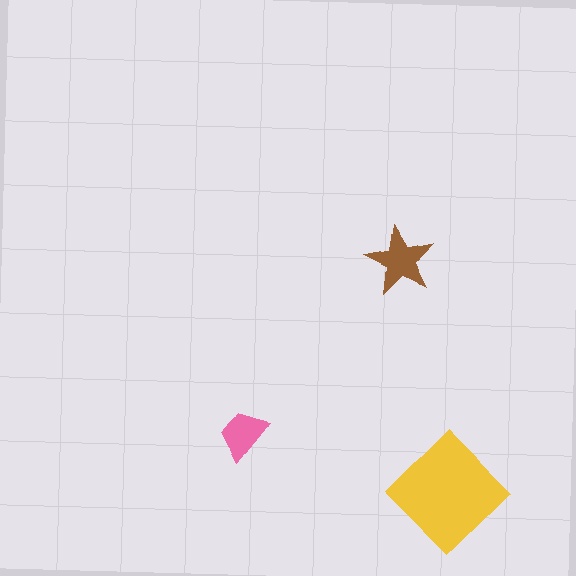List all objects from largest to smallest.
The yellow diamond, the brown star, the pink trapezoid.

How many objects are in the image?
There are 3 objects in the image.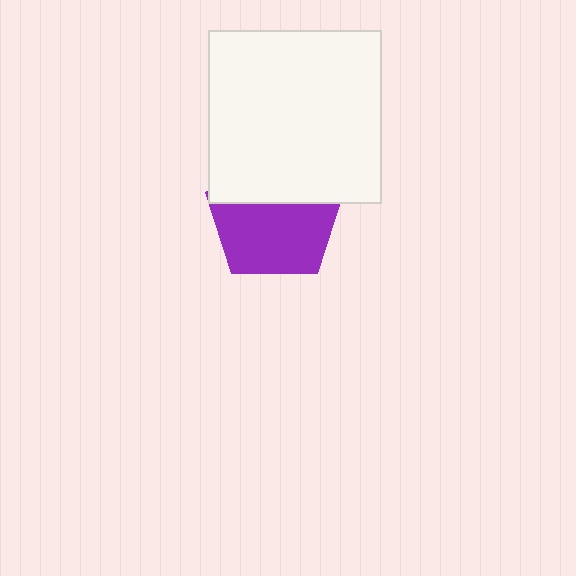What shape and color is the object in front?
The object in front is a white square.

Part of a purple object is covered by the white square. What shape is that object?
It is a pentagon.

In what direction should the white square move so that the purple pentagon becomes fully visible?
The white square should move up. That is the shortest direction to clear the overlap and leave the purple pentagon fully visible.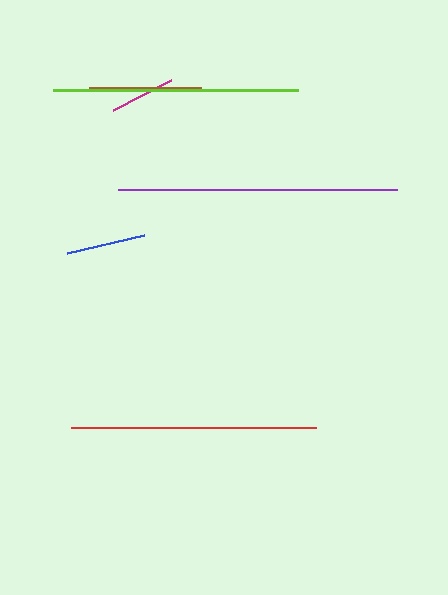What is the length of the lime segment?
The lime segment is approximately 245 pixels long.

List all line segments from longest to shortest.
From longest to shortest: purple, red, lime, brown, blue, magenta.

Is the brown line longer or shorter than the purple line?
The purple line is longer than the brown line.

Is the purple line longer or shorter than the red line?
The purple line is longer than the red line.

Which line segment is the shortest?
The magenta line is the shortest at approximately 65 pixels.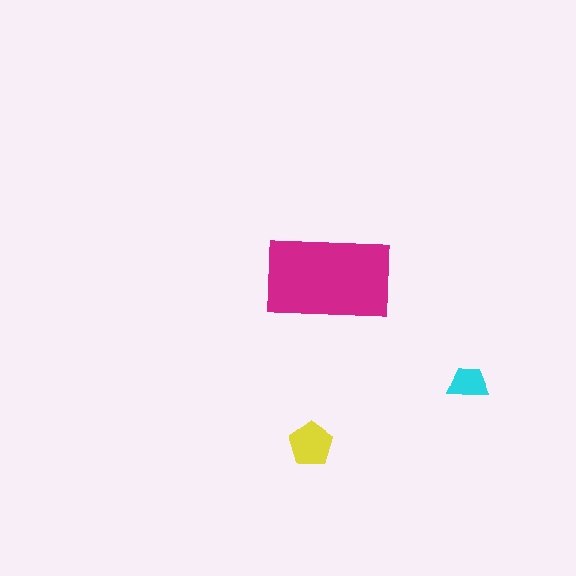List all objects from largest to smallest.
The magenta rectangle, the yellow pentagon, the cyan trapezoid.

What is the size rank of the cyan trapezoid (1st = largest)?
3rd.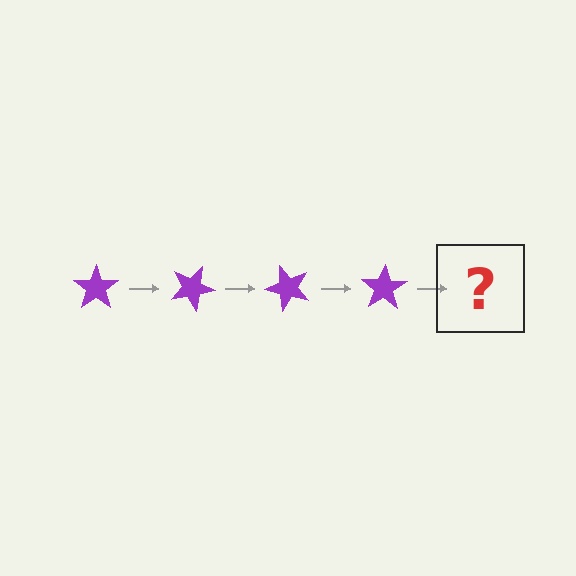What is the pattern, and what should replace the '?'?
The pattern is that the star rotates 25 degrees each step. The '?' should be a purple star rotated 100 degrees.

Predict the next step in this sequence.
The next step is a purple star rotated 100 degrees.